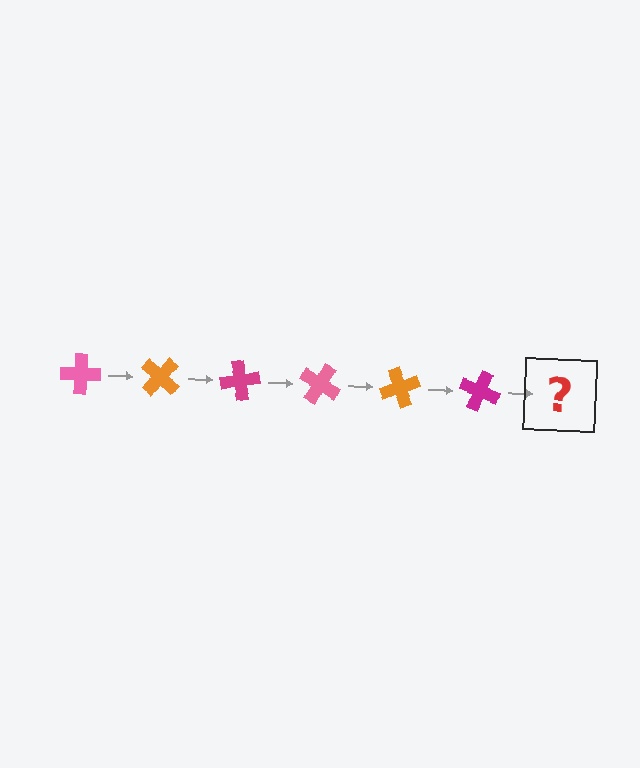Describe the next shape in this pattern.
It should be a pink cross, rotated 240 degrees from the start.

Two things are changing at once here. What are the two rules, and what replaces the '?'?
The two rules are that it rotates 40 degrees each step and the color cycles through pink, orange, and magenta. The '?' should be a pink cross, rotated 240 degrees from the start.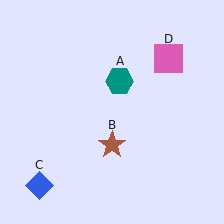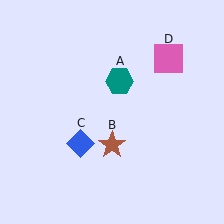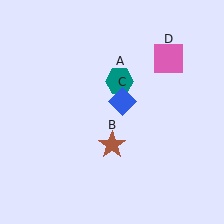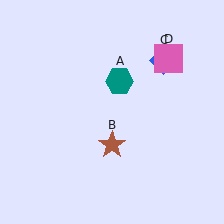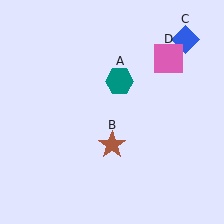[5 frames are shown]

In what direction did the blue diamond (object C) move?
The blue diamond (object C) moved up and to the right.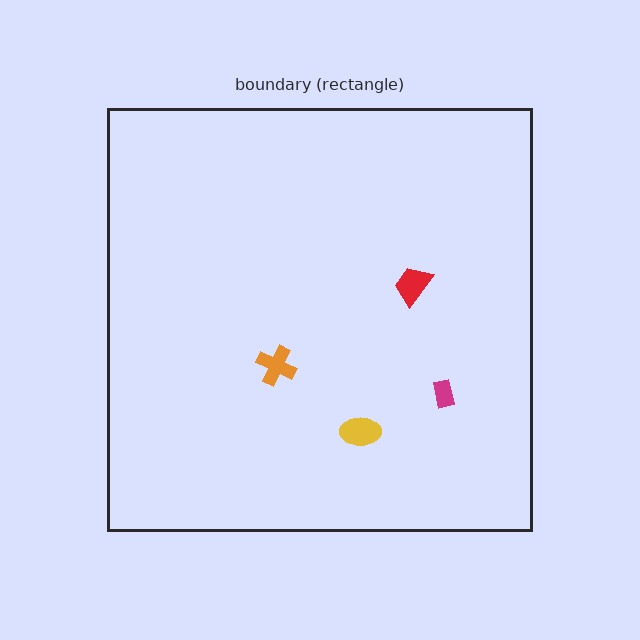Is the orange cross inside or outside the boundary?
Inside.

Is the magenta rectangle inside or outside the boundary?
Inside.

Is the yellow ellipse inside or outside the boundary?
Inside.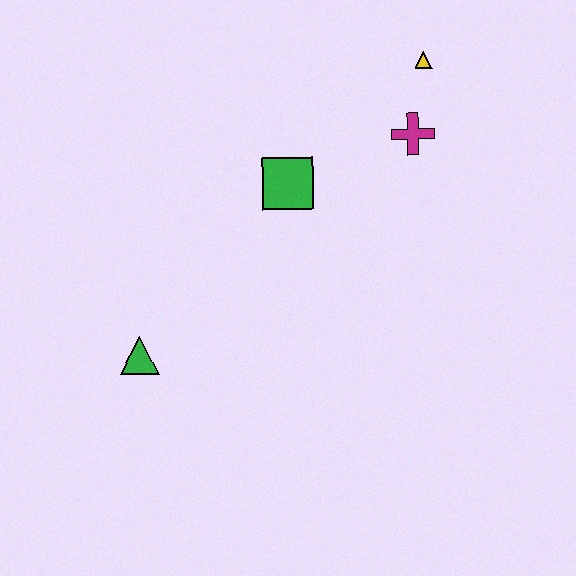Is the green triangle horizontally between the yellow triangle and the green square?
No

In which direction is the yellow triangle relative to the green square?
The yellow triangle is to the right of the green square.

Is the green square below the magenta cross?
Yes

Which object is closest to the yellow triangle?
The magenta cross is closest to the yellow triangle.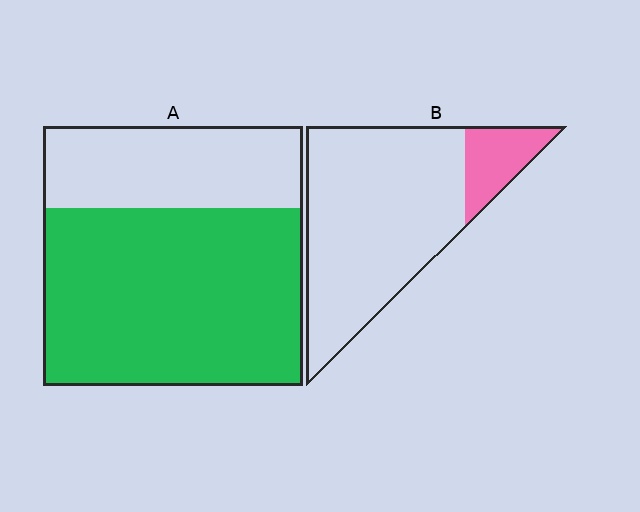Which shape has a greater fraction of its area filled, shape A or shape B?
Shape A.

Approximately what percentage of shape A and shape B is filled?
A is approximately 70% and B is approximately 15%.